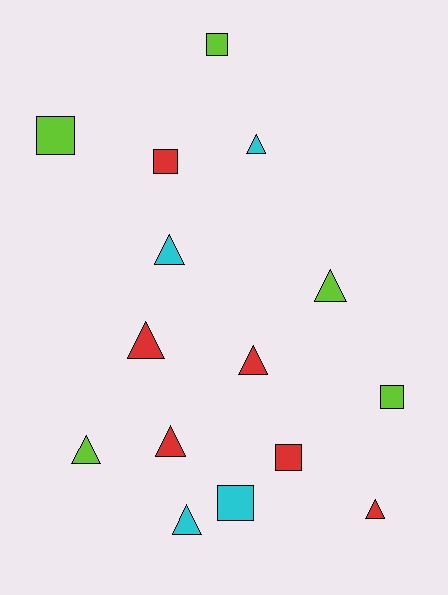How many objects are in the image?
There are 15 objects.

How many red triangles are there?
There are 4 red triangles.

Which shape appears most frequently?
Triangle, with 9 objects.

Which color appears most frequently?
Red, with 6 objects.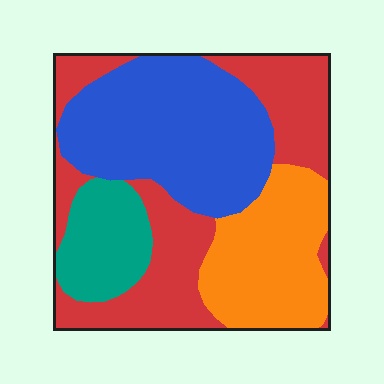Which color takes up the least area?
Teal, at roughly 10%.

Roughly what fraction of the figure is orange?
Orange covers around 20% of the figure.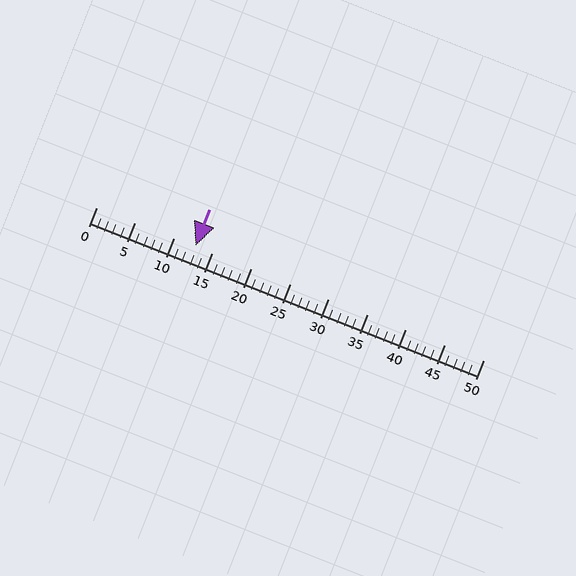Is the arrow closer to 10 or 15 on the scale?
The arrow is closer to 15.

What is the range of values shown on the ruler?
The ruler shows values from 0 to 50.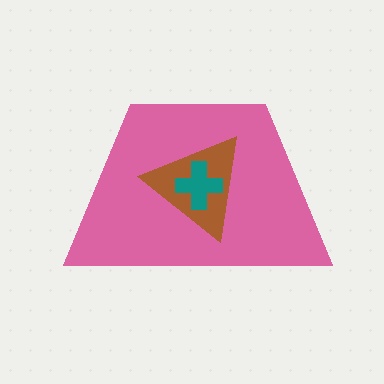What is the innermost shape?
The teal cross.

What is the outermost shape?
The pink trapezoid.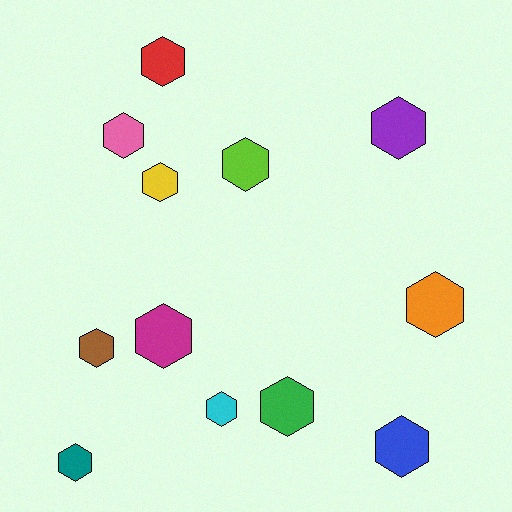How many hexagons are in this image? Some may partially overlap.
There are 12 hexagons.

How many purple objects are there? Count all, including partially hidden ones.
There is 1 purple object.